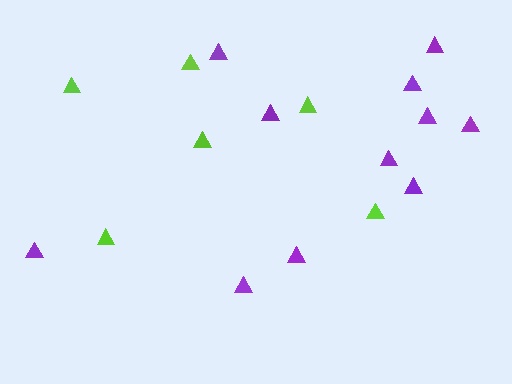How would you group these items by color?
There are 2 groups: one group of lime triangles (6) and one group of purple triangles (11).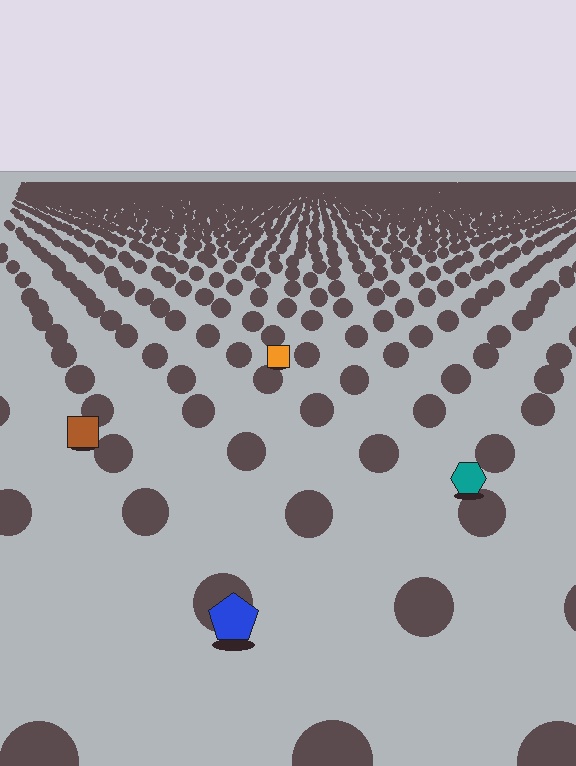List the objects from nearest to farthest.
From nearest to farthest: the blue pentagon, the teal hexagon, the brown square, the orange square.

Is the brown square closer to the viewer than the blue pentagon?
No. The blue pentagon is closer — you can tell from the texture gradient: the ground texture is coarser near it.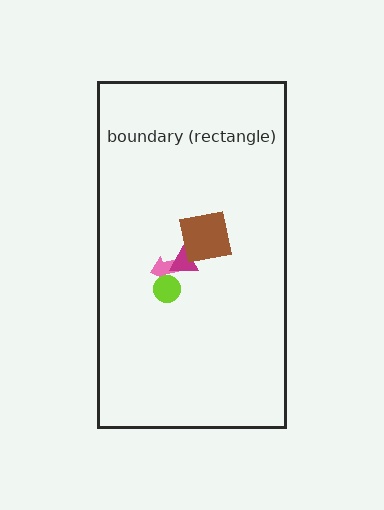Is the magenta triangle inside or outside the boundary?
Inside.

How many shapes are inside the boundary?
4 inside, 0 outside.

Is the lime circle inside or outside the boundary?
Inside.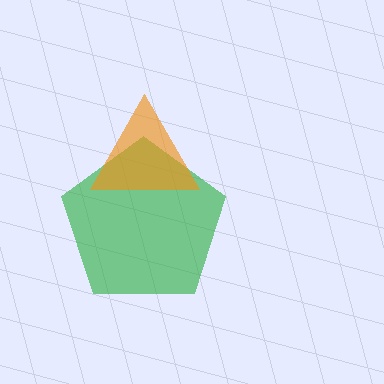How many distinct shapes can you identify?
There are 2 distinct shapes: a green pentagon, an orange triangle.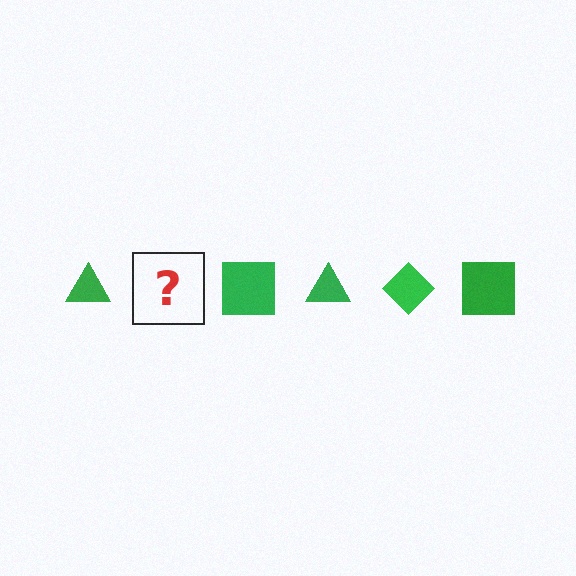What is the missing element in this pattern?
The missing element is a green diamond.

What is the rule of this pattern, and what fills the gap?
The rule is that the pattern cycles through triangle, diamond, square shapes in green. The gap should be filled with a green diamond.